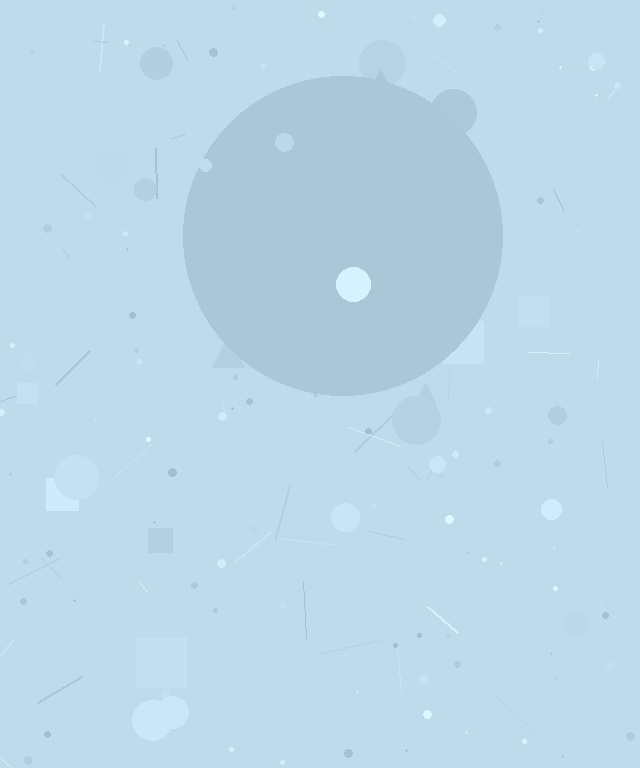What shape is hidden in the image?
A circle is hidden in the image.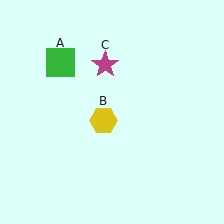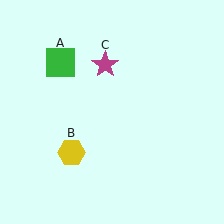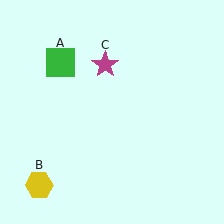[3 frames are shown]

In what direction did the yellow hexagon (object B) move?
The yellow hexagon (object B) moved down and to the left.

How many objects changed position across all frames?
1 object changed position: yellow hexagon (object B).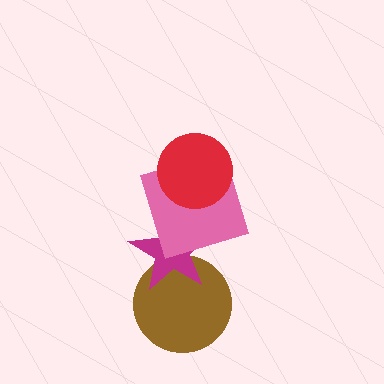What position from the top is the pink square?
The pink square is 2nd from the top.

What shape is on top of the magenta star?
The pink square is on top of the magenta star.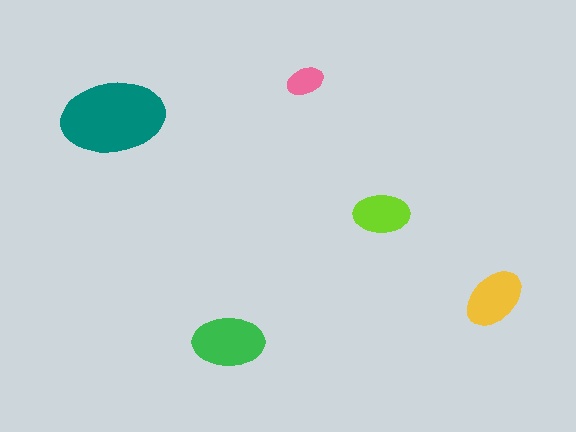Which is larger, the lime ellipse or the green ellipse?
The green one.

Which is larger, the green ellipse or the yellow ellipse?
The green one.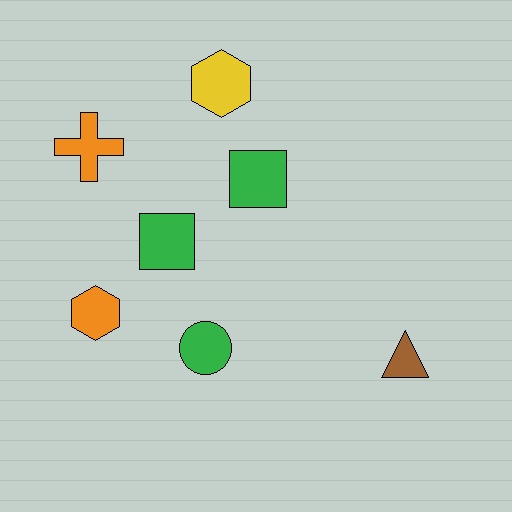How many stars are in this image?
There are no stars.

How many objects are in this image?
There are 7 objects.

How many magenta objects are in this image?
There are no magenta objects.